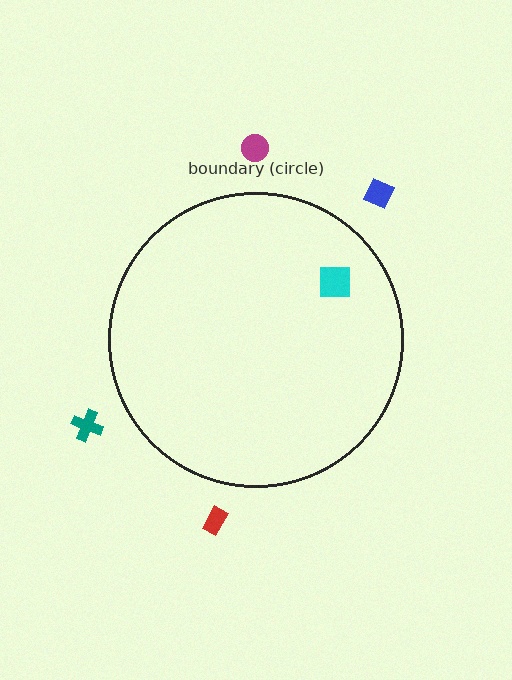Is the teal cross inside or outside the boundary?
Outside.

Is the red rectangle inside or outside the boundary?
Outside.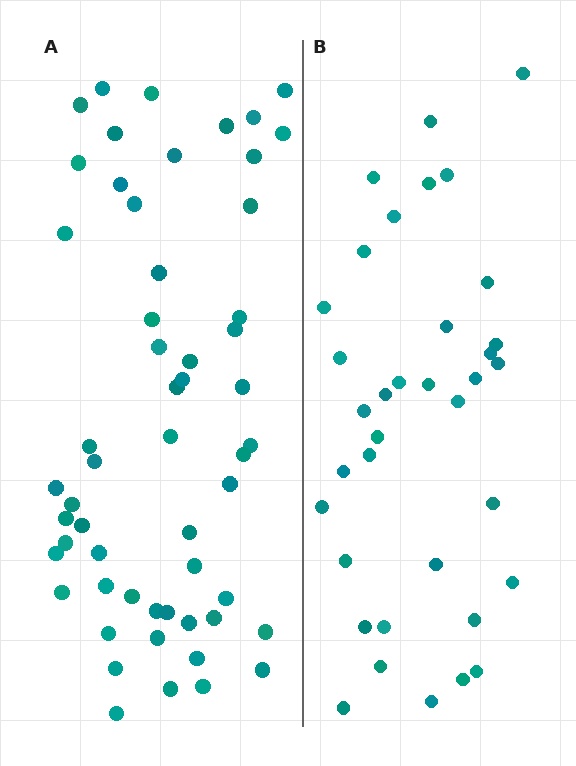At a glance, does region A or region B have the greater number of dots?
Region A (the left region) has more dots.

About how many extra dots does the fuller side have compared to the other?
Region A has approximately 20 more dots than region B.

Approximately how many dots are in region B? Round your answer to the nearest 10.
About 40 dots. (The exact count is 36, which rounds to 40.)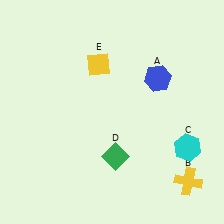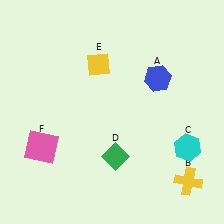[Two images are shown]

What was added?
A pink square (F) was added in Image 2.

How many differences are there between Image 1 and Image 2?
There is 1 difference between the two images.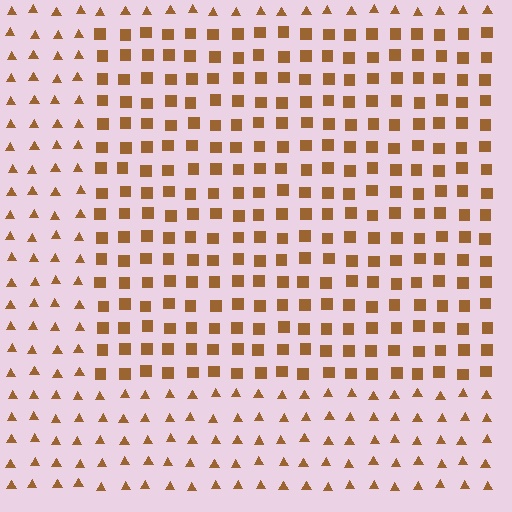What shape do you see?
I see a rectangle.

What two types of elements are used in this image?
The image uses squares inside the rectangle region and triangles outside it.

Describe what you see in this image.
The image is filled with small brown elements arranged in a uniform grid. A rectangle-shaped region contains squares, while the surrounding area contains triangles. The boundary is defined purely by the change in element shape.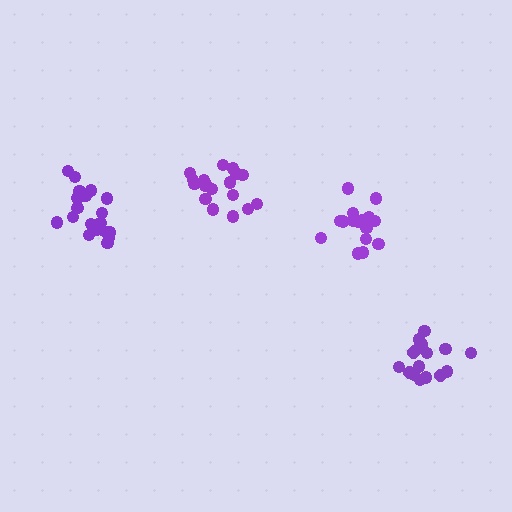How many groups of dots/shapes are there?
There are 4 groups.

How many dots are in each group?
Group 1: 16 dots, Group 2: 20 dots, Group 3: 18 dots, Group 4: 16 dots (70 total).